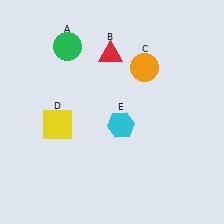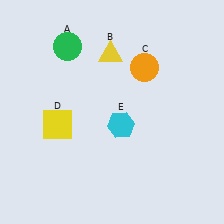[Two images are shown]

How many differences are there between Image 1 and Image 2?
There is 1 difference between the two images.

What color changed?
The triangle (B) changed from red in Image 1 to yellow in Image 2.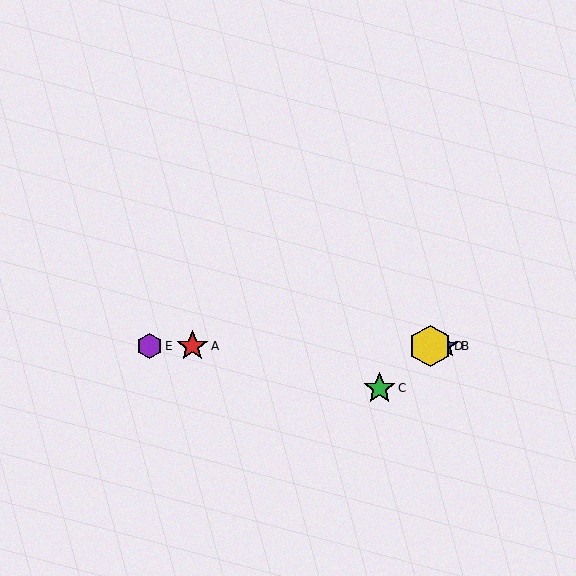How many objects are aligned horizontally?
4 objects (A, B, D, E) are aligned horizontally.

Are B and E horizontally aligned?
Yes, both are at y≈346.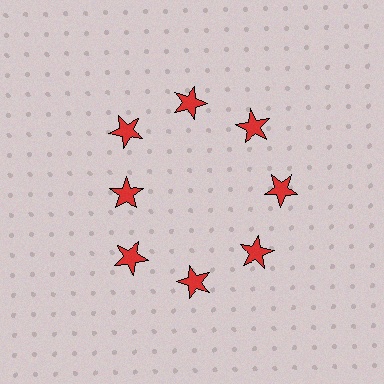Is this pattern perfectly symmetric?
No. The 8 red stars are arranged in a ring, but one element near the 9 o'clock position is pulled inward toward the center, breaking the 8-fold rotational symmetry.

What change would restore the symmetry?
The symmetry would be restored by moving it outward, back onto the ring so that all 8 stars sit at equal angles and equal distance from the center.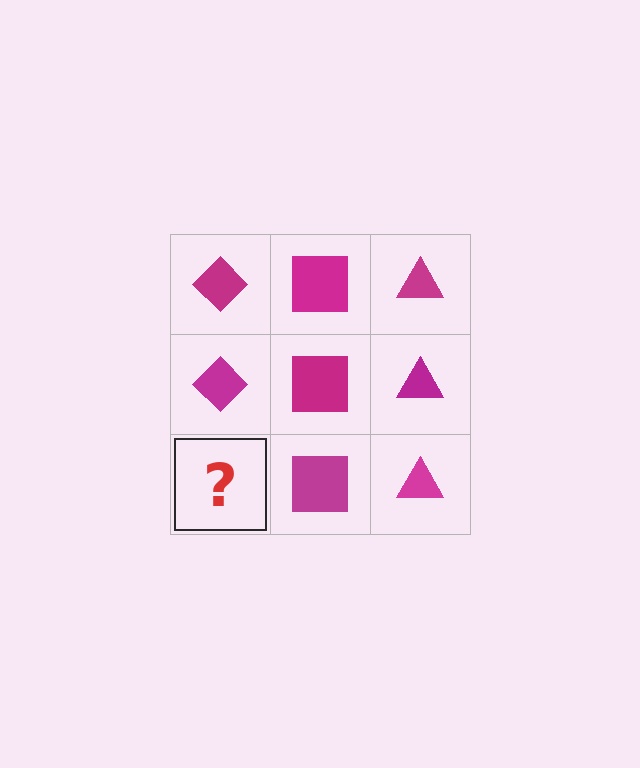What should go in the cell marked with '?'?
The missing cell should contain a magenta diamond.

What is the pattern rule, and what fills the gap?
The rule is that each column has a consistent shape. The gap should be filled with a magenta diamond.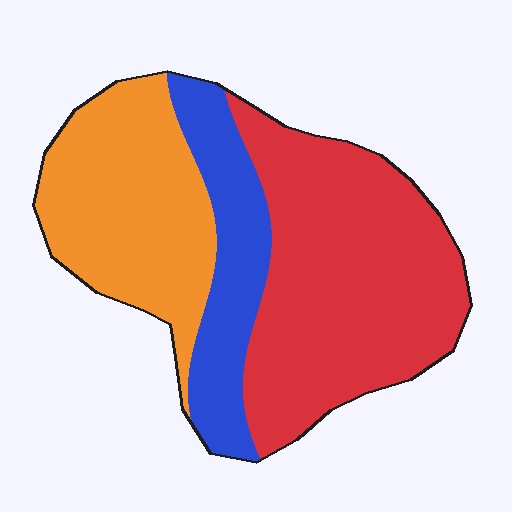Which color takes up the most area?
Red, at roughly 50%.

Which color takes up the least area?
Blue, at roughly 20%.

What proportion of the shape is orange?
Orange takes up about one third (1/3) of the shape.